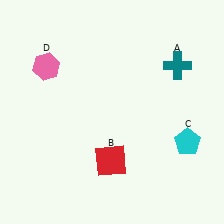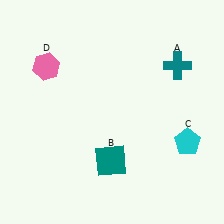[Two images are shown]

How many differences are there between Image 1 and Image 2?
There is 1 difference between the two images.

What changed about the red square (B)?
In Image 1, B is red. In Image 2, it changed to teal.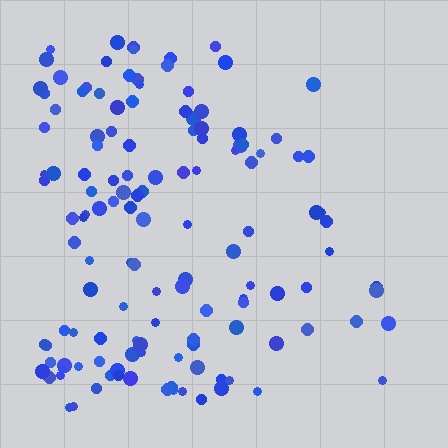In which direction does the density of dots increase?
From right to left, with the left side densest.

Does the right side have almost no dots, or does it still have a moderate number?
Still a moderate number, just noticeably fewer than the left.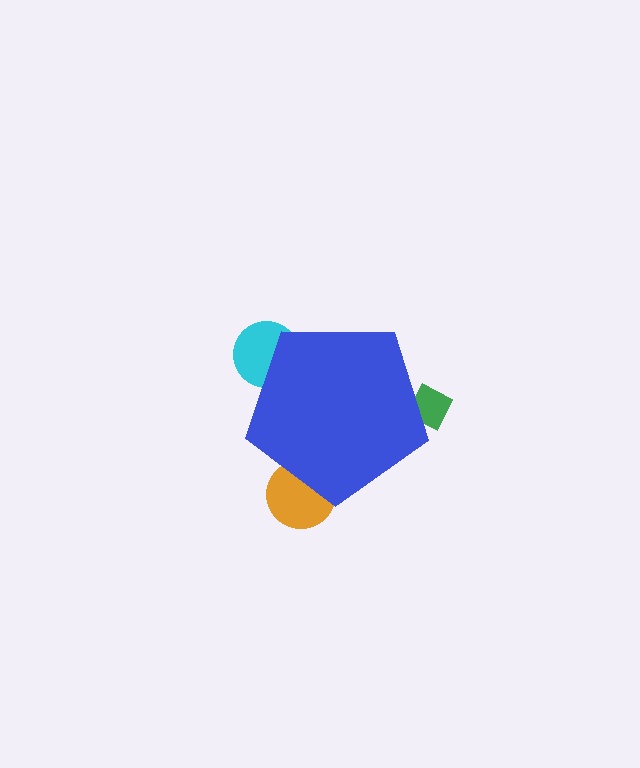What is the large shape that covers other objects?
A blue pentagon.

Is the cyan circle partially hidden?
Yes, the cyan circle is partially hidden behind the blue pentagon.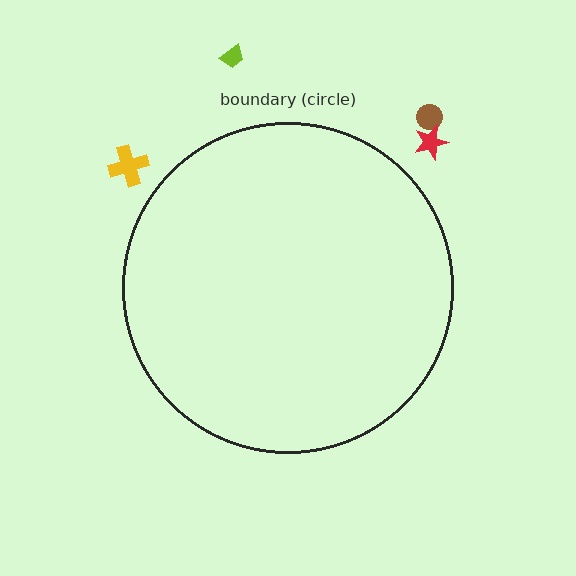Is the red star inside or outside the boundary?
Outside.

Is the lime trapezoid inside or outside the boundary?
Outside.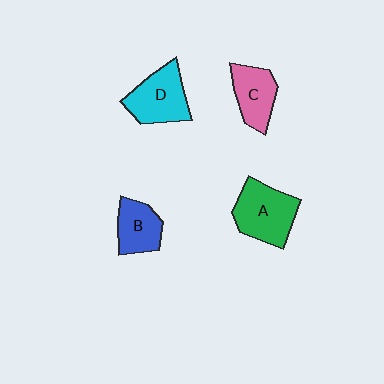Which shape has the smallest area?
Shape B (blue).